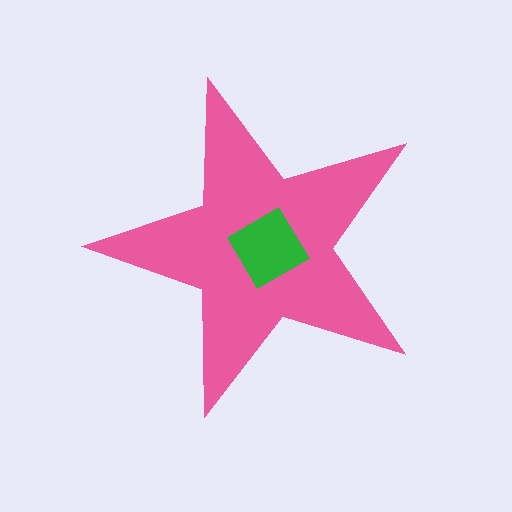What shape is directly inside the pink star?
The green diamond.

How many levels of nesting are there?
2.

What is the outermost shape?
The pink star.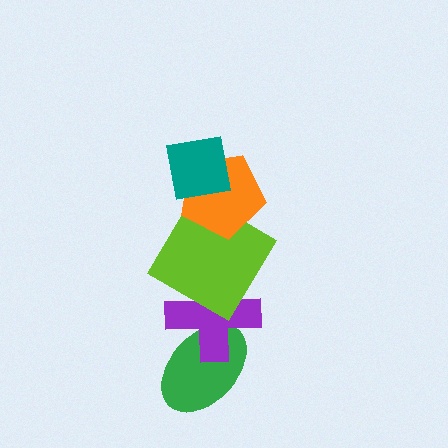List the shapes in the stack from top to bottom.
From top to bottom: the teal square, the orange pentagon, the lime diamond, the purple cross, the green ellipse.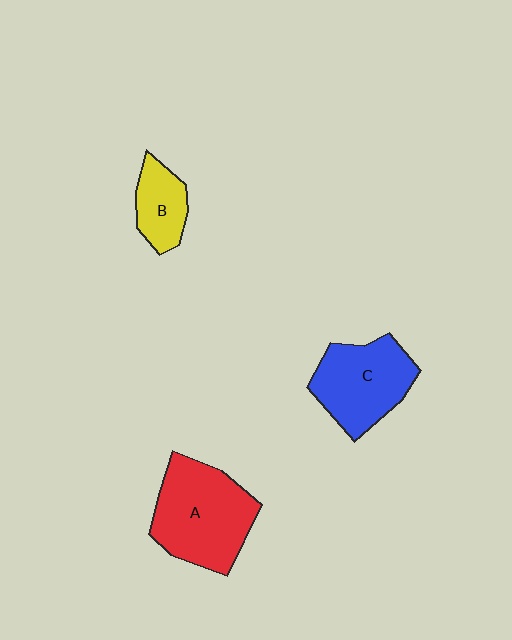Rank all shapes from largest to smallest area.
From largest to smallest: A (red), C (blue), B (yellow).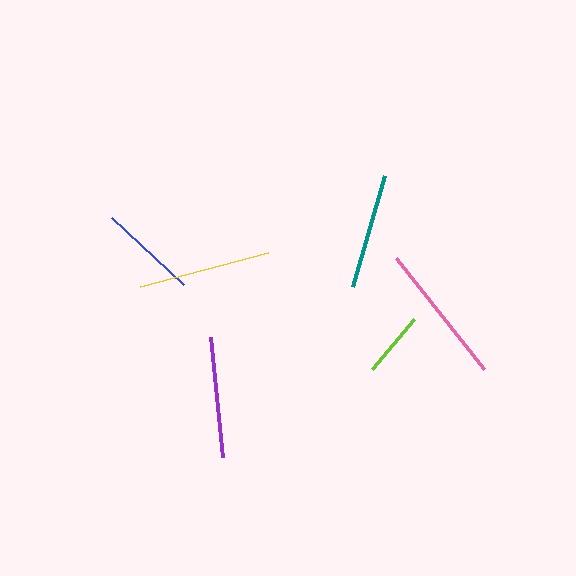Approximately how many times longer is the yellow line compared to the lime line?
The yellow line is approximately 2.0 times the length of the lime line.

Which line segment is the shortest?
The lime line is the shortest at approximately 66 pixels.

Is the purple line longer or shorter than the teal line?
The purple line is longer than the teal line.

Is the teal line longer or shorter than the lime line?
The teal line is longer than the lime line.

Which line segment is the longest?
The pink line is the longest at approximately 141 pixels.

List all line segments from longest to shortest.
From longest to shortest: pink, yellow, purple, teal, blue, lime.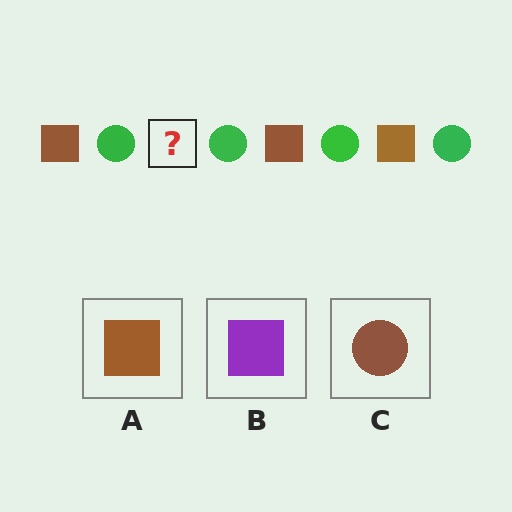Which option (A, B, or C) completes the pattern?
A.